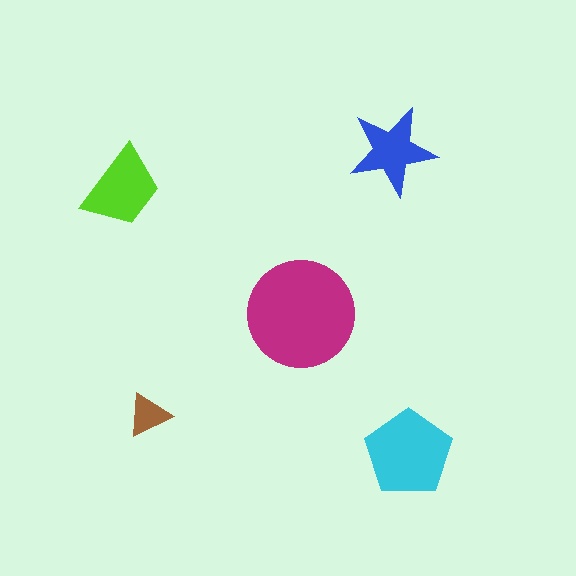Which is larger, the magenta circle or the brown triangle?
The magenta circle.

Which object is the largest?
The magenta circle.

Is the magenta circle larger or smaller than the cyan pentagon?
Larger.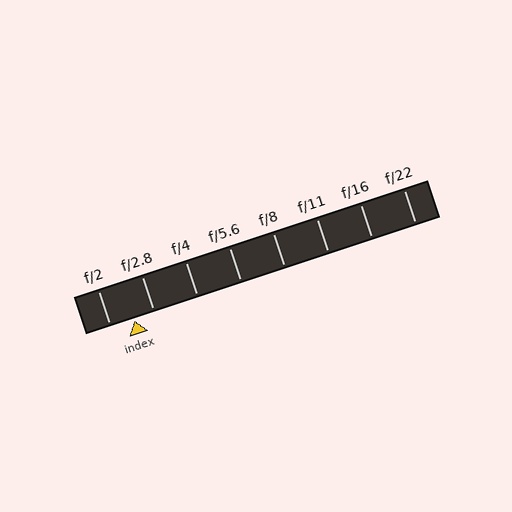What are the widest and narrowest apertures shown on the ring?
The widest aperture shown is f/2 and the narrowest is f/22.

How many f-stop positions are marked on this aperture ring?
There are 8 f-stop positions marked.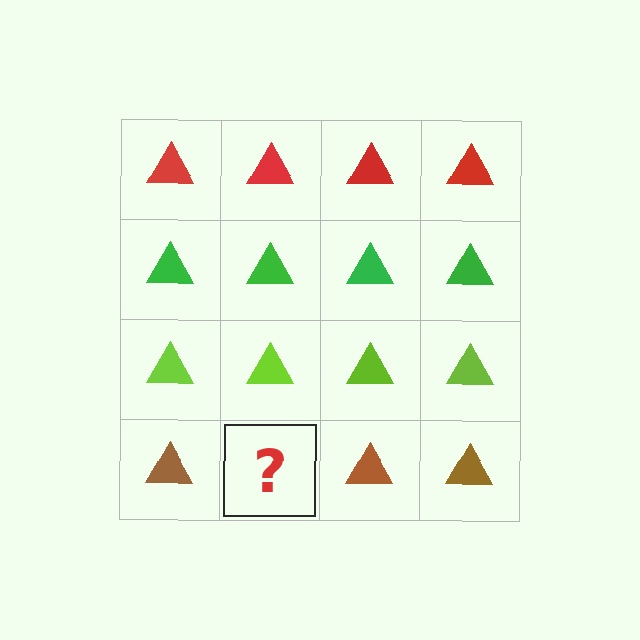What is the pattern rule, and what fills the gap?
The rule is that each row has a consistent color. The gap should be filled with a brown triangle.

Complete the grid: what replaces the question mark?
The question mark should be replaced with a brown triangle.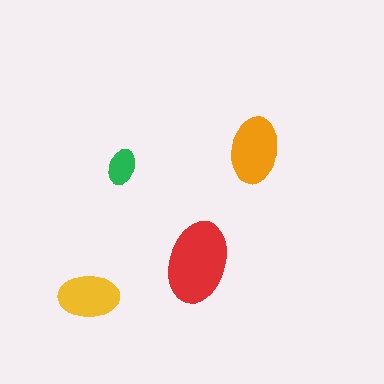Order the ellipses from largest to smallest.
the red one, the orange one, the yellow one, the green one.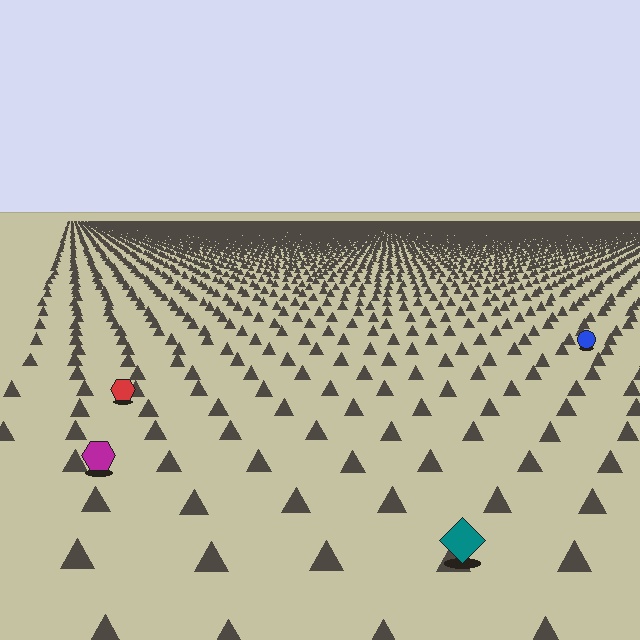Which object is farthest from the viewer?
The blue circle is farthest from the viewer. It appears smaller and the ground texture around it is denser.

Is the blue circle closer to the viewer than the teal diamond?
No. The teal diamond is closer — you can tell from the texture gradient: the ground texture is coarser near it.